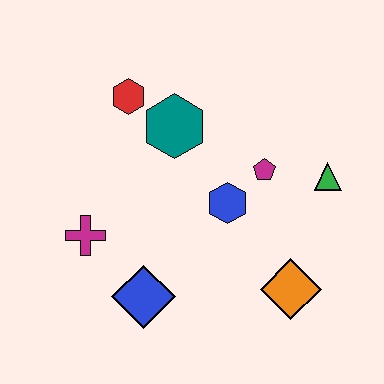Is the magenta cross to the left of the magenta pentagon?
Yes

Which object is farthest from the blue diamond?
The green triangle is farthest from the blue diamond.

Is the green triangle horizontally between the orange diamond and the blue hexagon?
No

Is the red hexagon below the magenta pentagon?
No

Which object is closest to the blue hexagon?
The magenta pentagon is closest to the blue hexagon.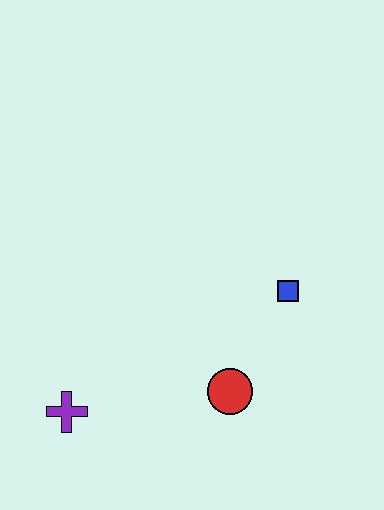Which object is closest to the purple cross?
The red circle is closest to the purple cross.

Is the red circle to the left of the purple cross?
No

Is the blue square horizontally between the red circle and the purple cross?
No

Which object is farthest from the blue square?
The purple cross is farthest from the blue square.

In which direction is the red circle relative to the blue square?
The red circle is below the blue square.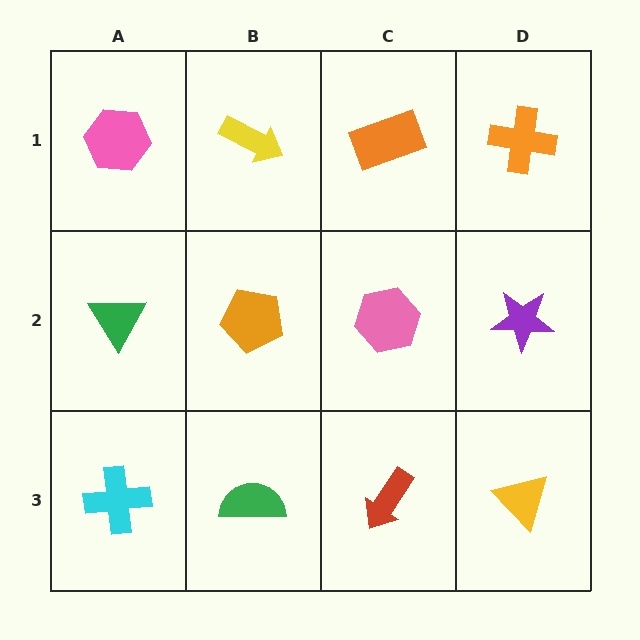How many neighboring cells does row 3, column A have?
2.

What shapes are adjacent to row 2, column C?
An orange rectangle (row 1, column C), a red arrow (row 3, column C), an orange pentagon (row 2, column B), a purple star (row 2, column D).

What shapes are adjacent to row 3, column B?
An orange pentagon (row 2, column B), a cyan cross (row 3, column A), a red arrow (row 3, column C).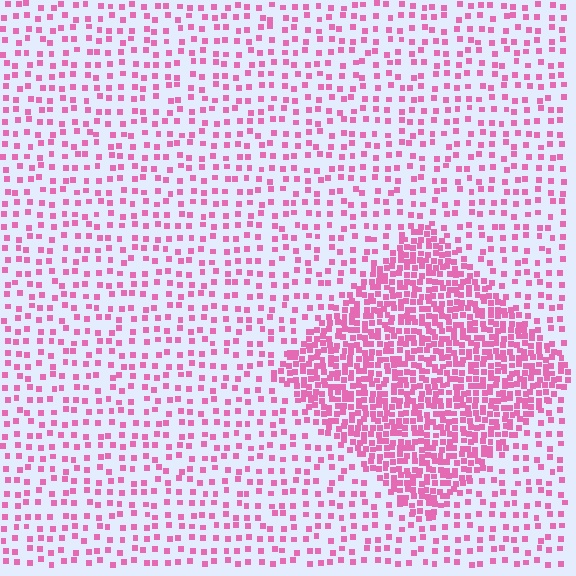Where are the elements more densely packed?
The elements are more densely packed inside the diamond boundary.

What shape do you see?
I see a diamond.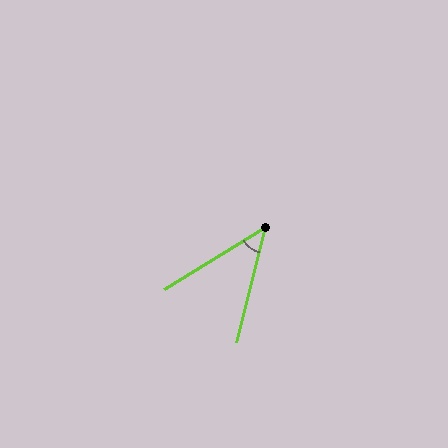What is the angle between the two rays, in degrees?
Approximately 45 degrees.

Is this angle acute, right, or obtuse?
It is acute.